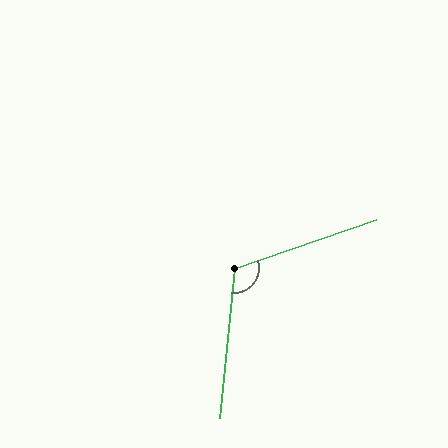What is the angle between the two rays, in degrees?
Approximately 115 degrees.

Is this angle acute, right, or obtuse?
It is obtuse.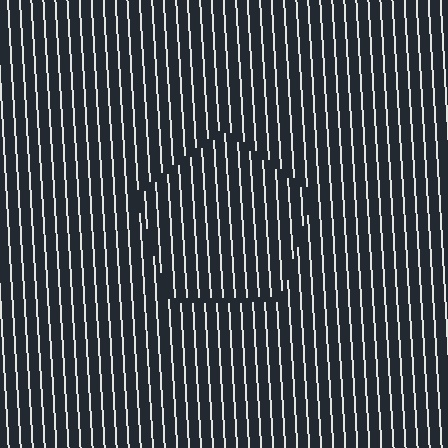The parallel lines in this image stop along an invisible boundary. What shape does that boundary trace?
An illusory pentagon. The interior of the shape contains the same grating, shifted by half a period — the contour is defined by the phase discontinuity where line-ends from the inner and outer gratings abut.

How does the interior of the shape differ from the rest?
The interior of the shape contains the same grating, shifted by half a period — the contour is defined by the phase discontinuity where line-ends from the inner and outer gratings abut.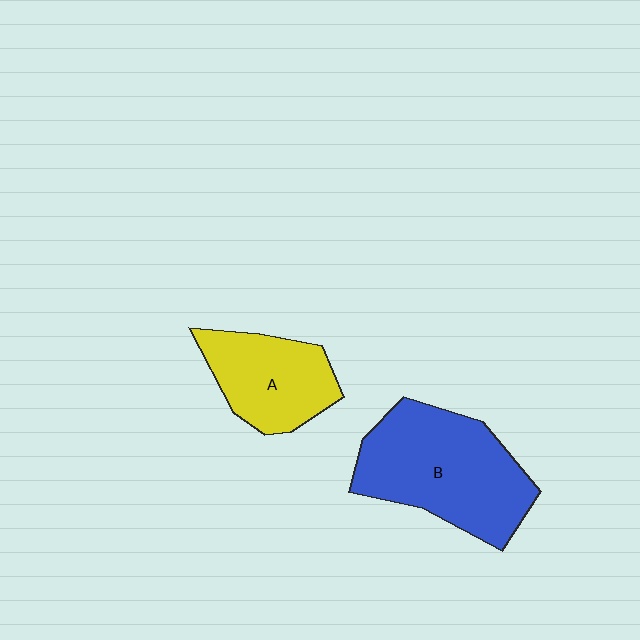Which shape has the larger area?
Shape B (blue).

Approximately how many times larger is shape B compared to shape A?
Approximately 1.6 times.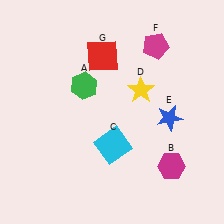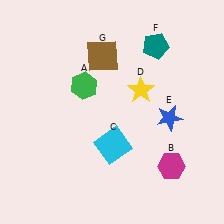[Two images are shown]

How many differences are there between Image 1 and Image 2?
There are 2 differences between the two images.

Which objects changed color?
F changed from magenta to teal. G changed from red to brown.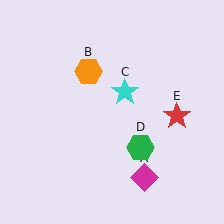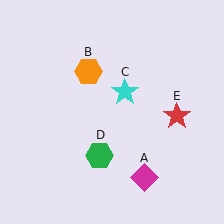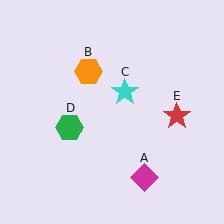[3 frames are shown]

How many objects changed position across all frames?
1 object changed position: green hexagon (object D).